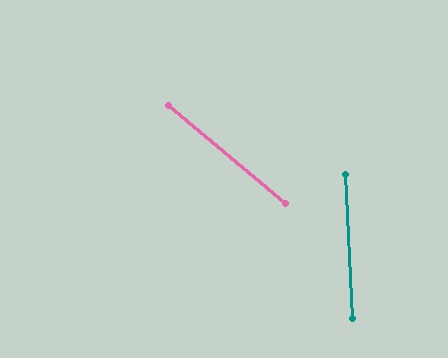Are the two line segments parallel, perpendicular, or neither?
Neither parallel nor perpendicular — they differ by about 47°.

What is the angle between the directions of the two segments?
Approximately 47 degrees.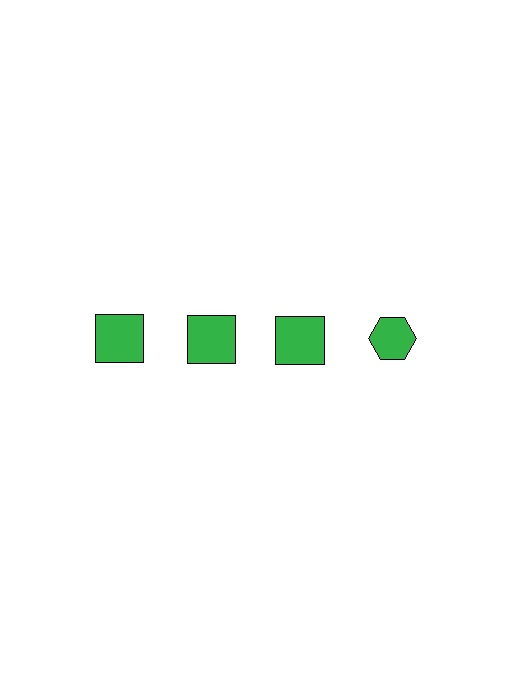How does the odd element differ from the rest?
It has a different shape: hexagon instead of square.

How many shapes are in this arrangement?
There are 4 shapes arranged in a grid pattern.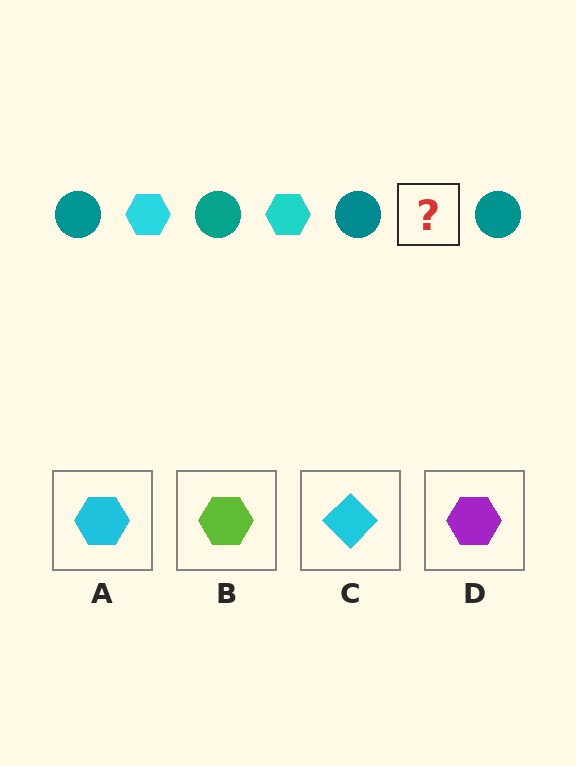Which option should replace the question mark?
Option A.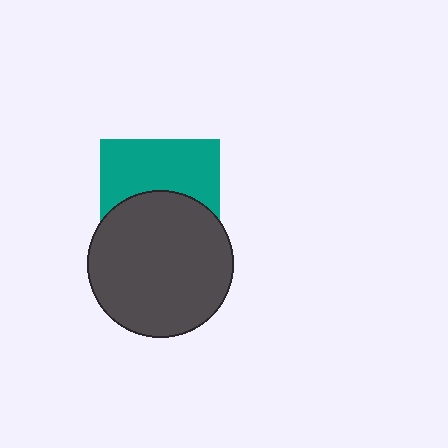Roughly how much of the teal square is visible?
About half of it is visible (roughly 50%).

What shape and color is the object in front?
The object in front is a dark gray circle.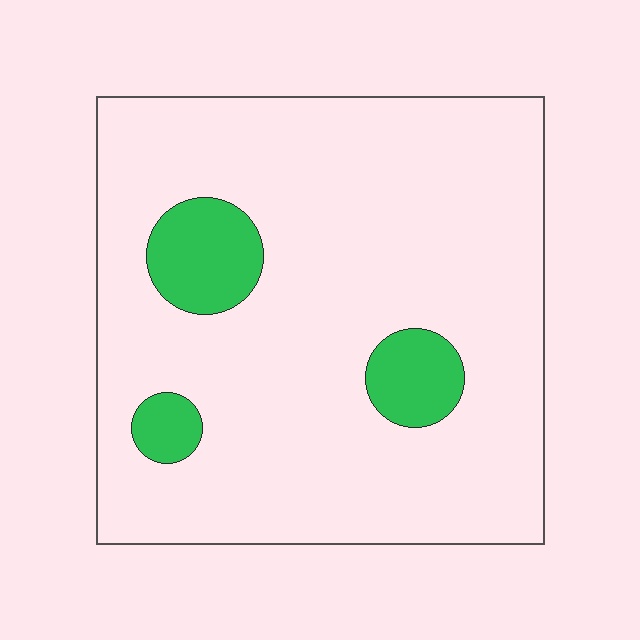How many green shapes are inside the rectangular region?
3.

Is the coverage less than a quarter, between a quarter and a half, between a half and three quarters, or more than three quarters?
Less than a quarter.